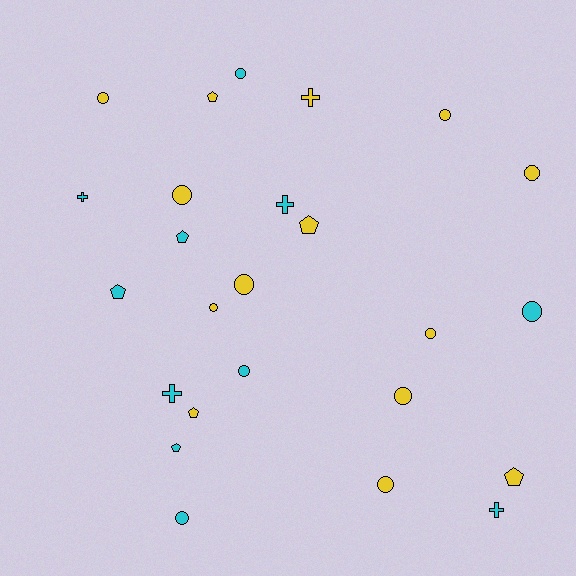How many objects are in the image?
There are 25 objects.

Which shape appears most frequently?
Circle, with 13 objects.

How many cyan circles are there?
There are 4 cyan circles.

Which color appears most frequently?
Yellow, with 14 objects.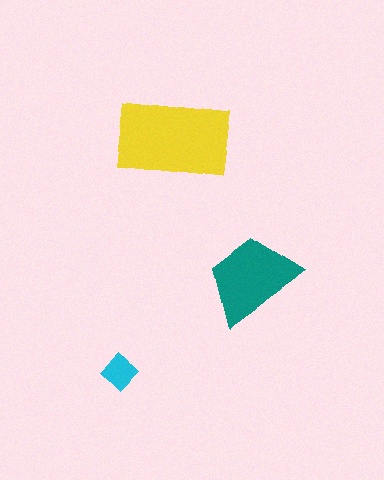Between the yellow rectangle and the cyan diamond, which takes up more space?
The yellow rectangle.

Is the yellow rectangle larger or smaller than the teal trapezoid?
Larger.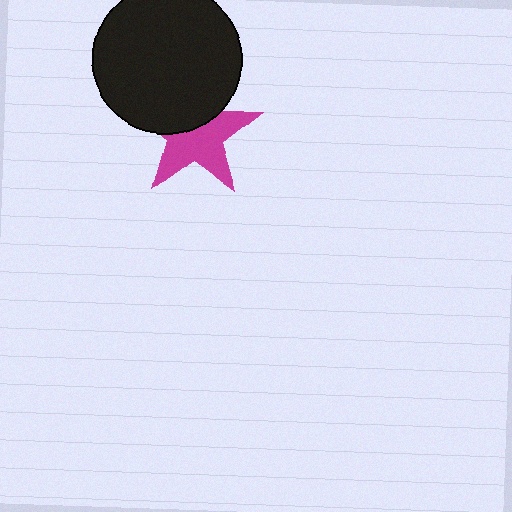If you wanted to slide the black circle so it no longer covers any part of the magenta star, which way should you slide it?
Slide it up — that is the most direct way to separate the two shapes.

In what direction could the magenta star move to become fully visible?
The magenta star could move down. That would shift it out from behind the black circle entirely.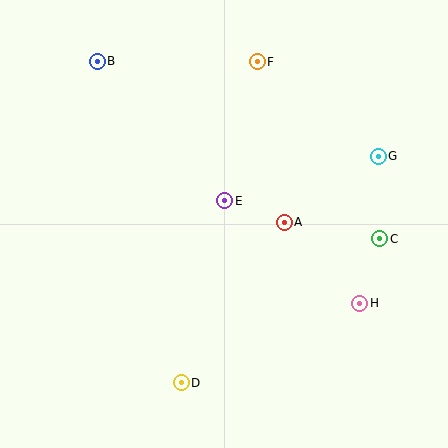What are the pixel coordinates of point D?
Point D is at (181, 383).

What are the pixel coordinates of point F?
Point F is at (257, 62).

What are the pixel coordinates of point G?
Point G is at (378, 156).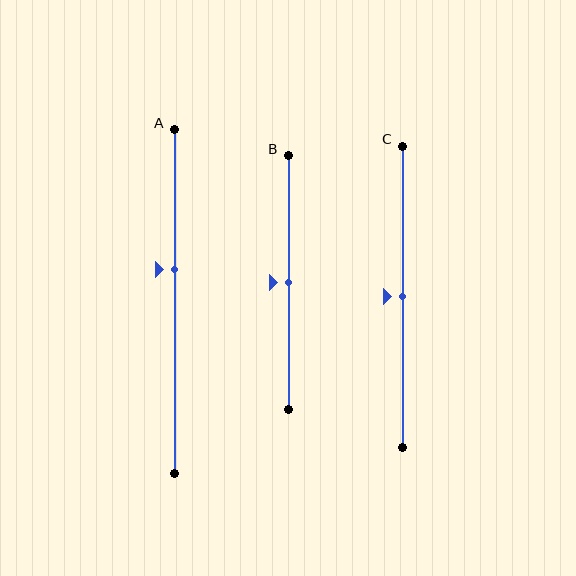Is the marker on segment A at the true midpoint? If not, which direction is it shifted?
No, the marker on segment A is shifted upward by about 9% of the segment length.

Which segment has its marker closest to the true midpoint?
Segment B has its marker closest to the true midpoint.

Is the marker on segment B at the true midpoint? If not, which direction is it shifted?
Yes, the marker on segment B is at the true midpoint.